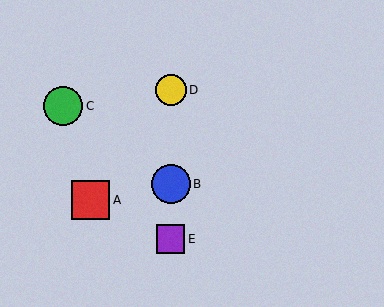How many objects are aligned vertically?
3 objects (B, D, E) are aligned vertically.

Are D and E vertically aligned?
Yes, both are at x≈171.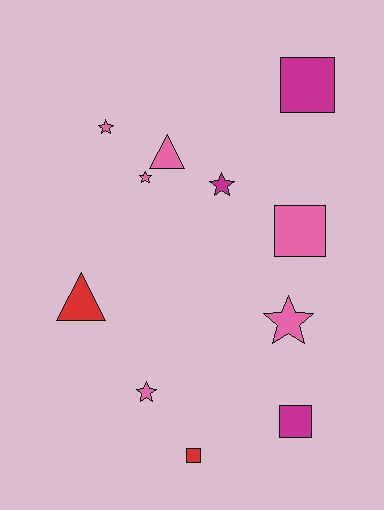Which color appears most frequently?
Pink, with 6 objects.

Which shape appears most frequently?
Star, with 5 objects.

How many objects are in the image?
There are 11 objects.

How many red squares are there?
There is 1 red square.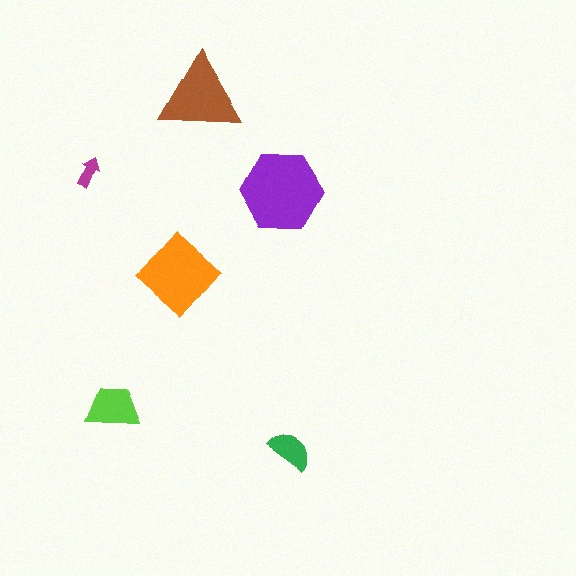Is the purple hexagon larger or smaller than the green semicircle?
Larger.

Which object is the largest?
The purple hexagon.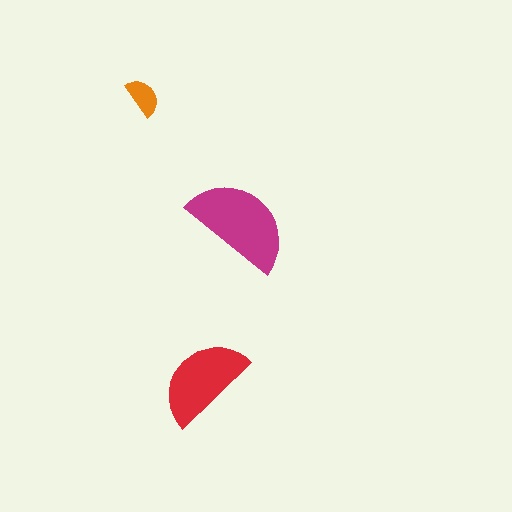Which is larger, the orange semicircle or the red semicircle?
The red one.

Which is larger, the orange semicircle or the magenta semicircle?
The magenta one.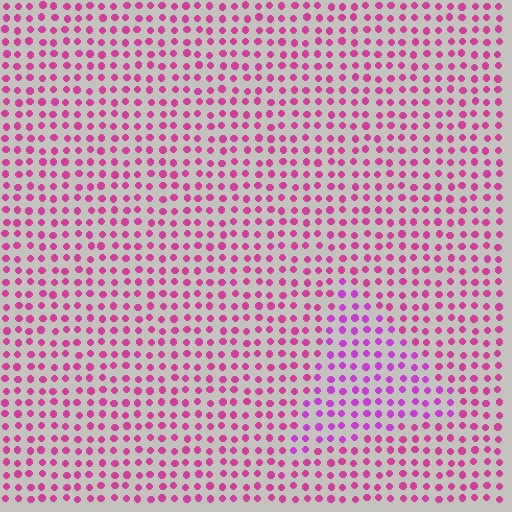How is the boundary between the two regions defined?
The boundary is defined purely by a slight shift in hue (about 26 degrees). Spacing, size, and orientation are identical on both sides.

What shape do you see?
I see a triangle.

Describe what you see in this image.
The image is filled with small magenta elements in a uniform arrangement. A triangle-shaped region is visible where the elements are tinted to a slightly different hue, forming a subtle color boundary.